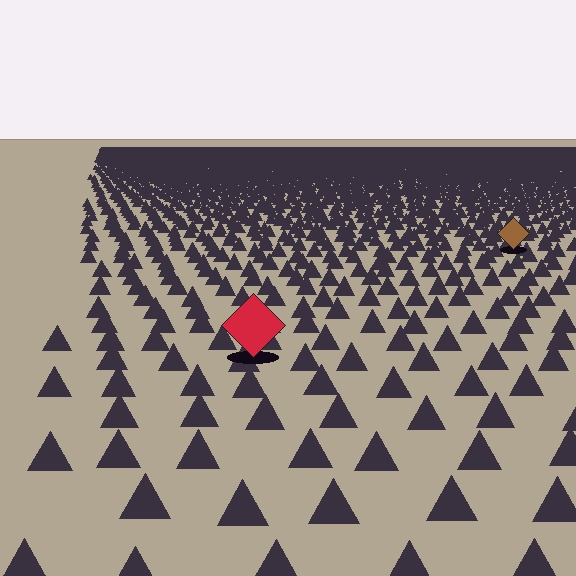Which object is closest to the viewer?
The red diamond is closest. The texture marks near it are larger and more spread out.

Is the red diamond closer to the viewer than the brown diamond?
Yes. The red diamond is closer — you can tell from the texture gradient: the ground texture is coarser near it.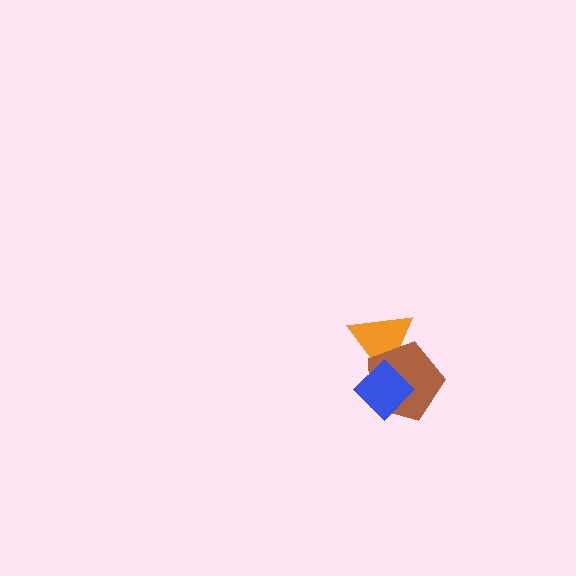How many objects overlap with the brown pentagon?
2 objects overlap with the brown pentagon.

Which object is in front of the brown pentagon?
The blue diamond is in front of the brown pentagon.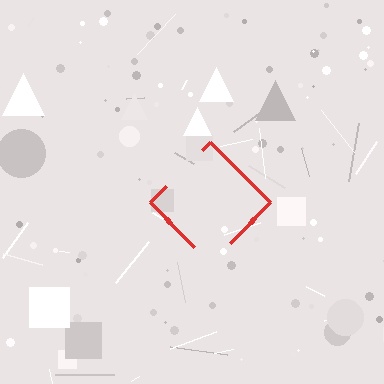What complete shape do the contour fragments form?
The contour fragments form a diamond.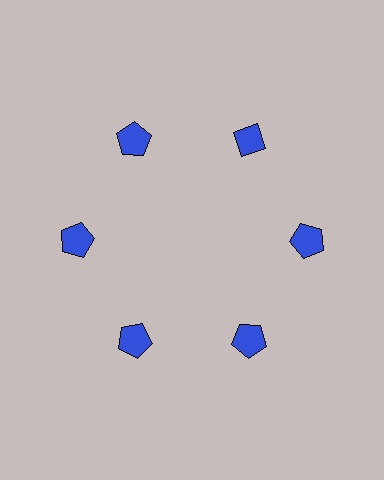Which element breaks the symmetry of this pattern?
The blue diamond at roughly the 1 o'clock position breaks the symmetry. All other shapes are blue pentagons.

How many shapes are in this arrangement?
There are 6 shapes arranged in a ring pattern.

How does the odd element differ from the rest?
It has a different shape: diamond instead of pentagon.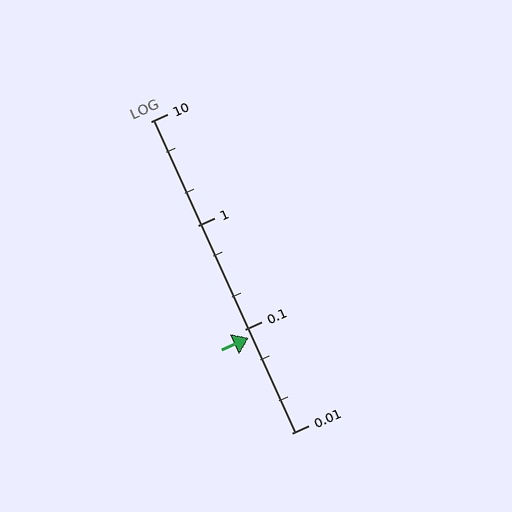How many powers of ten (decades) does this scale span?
The scale spans 3 decades, from 0.01 to 10.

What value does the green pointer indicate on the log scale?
The pointer indicates approximately 0.082.